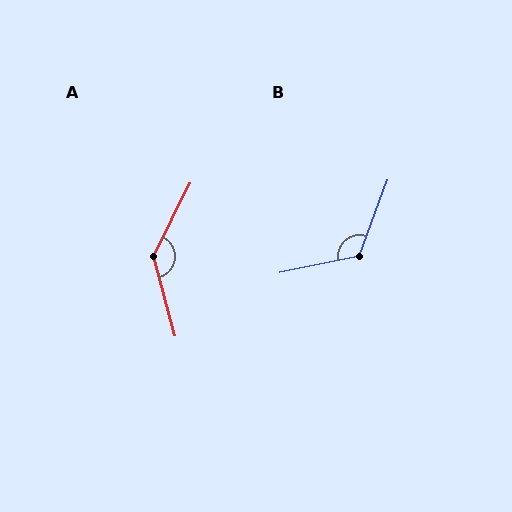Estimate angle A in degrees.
Approximately 139 degrees.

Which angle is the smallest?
B, at approximately 122 degrees.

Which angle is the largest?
A, at approximately 139 degrees.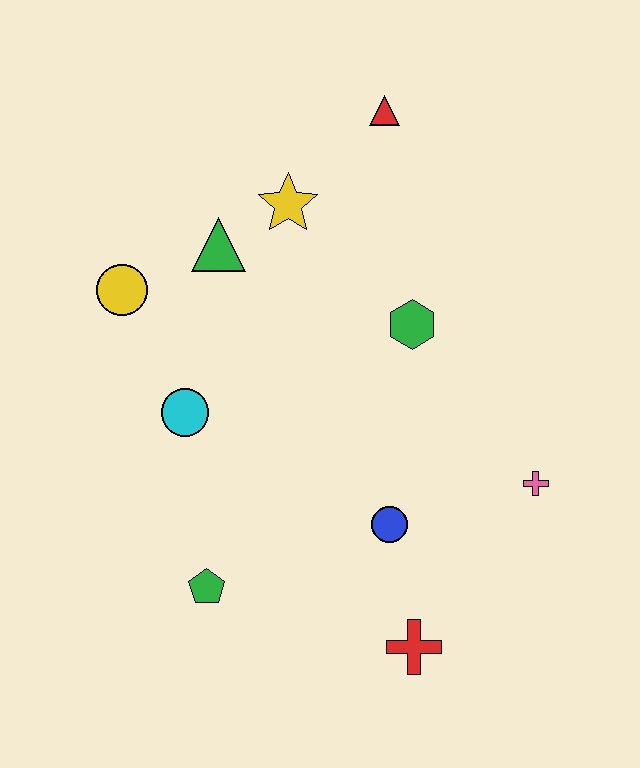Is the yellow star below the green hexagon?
No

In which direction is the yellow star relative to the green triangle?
The yellow star is to the right of the green triangle.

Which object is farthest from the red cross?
The red triangle is farthest from the red cross.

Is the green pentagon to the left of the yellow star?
Yes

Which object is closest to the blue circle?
The red cross is closest to the blue circle.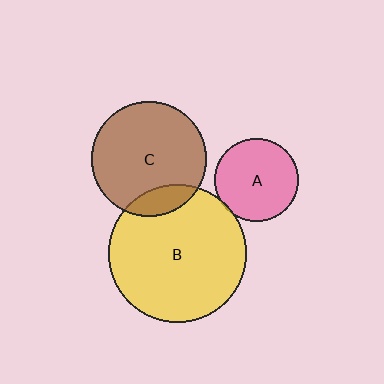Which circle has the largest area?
Circle B (yellow).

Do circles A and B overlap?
Yes.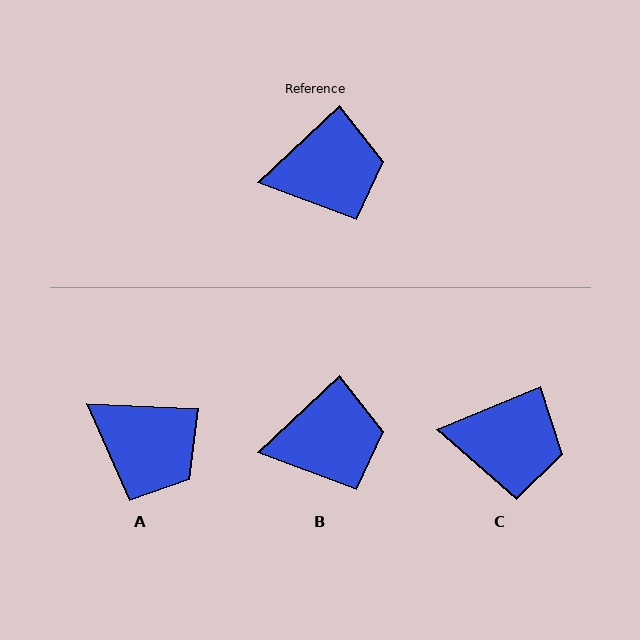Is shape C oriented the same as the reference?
No, it is off by about 21 degrees.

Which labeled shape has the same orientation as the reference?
B.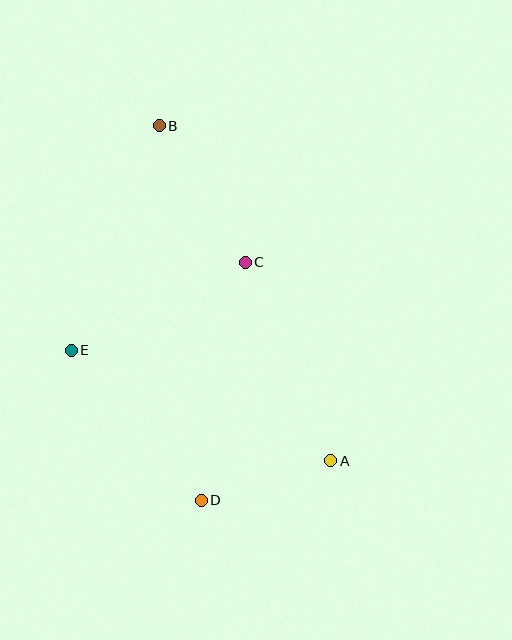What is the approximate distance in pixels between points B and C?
The distance between B and C is approximately 161 pixels.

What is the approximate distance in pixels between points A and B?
The distance between A and B is approximately 376 pixels.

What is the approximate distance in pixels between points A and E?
The distance between A and E is approximately 282 pixels.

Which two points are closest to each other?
Points A and D are closest to each other.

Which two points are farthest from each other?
Points B and D are farthest from each other.